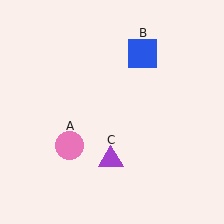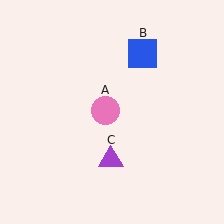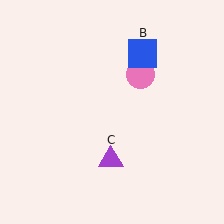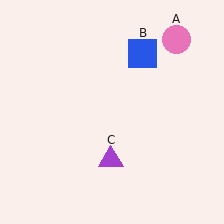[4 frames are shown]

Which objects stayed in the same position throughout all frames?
Blue square (object B) and purple triangle (object C) remained stationary.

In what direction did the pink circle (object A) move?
The pink circle (object A) moved up and to the right.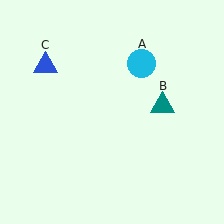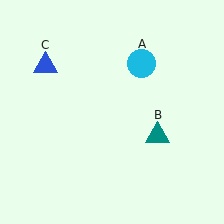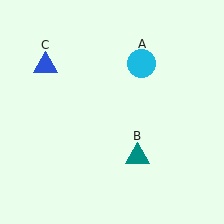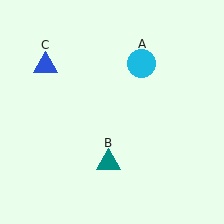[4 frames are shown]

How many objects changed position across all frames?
1 object changed position: teal triangle (object B).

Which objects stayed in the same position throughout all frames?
Cyan circle (object A) and blue triangle (object C) remained stationary.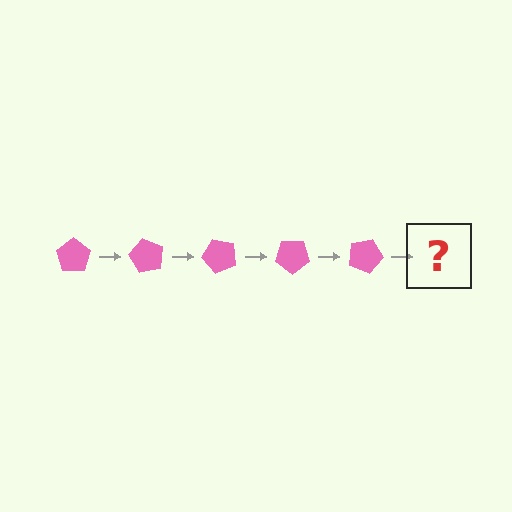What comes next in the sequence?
The next element should be a pink pentagon rotated 300 degrees.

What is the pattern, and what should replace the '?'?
The pattern is that the pentagon rotates 60 degrees each step. The '?' should be a pink pentagon rotated 300 degrees.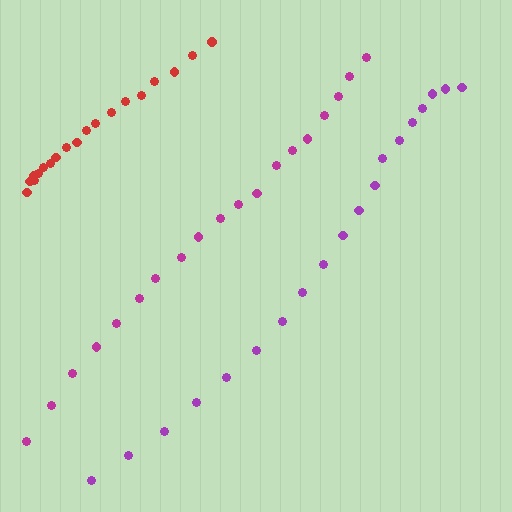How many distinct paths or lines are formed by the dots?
There are 3 distinct paths.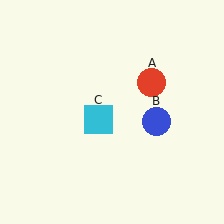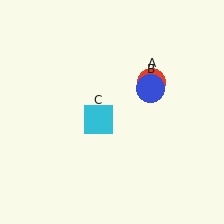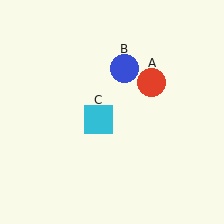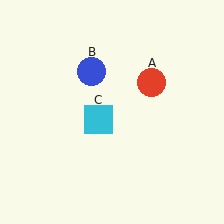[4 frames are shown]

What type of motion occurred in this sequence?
The blue circle (object B) rotated counterclockwise around the center of the scene.